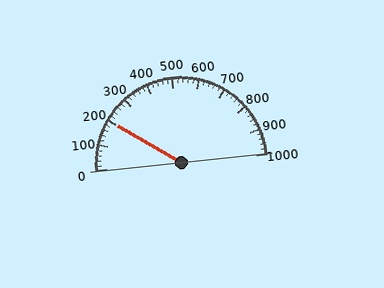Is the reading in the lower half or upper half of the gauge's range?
The reading is in the lower half of the range (0 to 1000).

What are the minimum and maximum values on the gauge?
The gauge ranges from 0 to 1000.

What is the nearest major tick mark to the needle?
The nearest major tick mark is 200.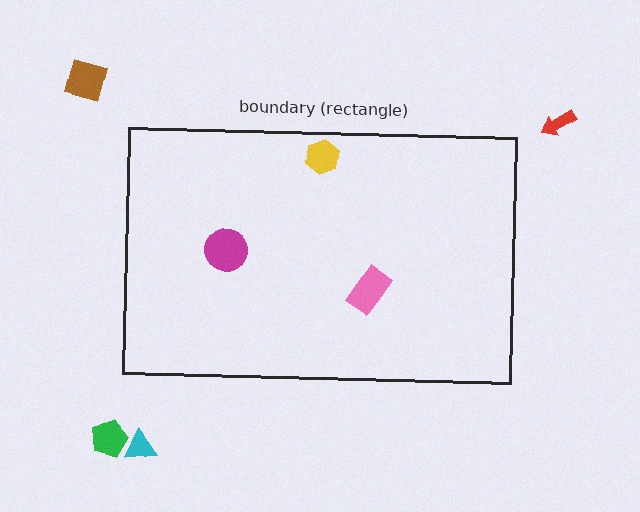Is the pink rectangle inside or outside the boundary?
Inside.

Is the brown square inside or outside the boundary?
Outside.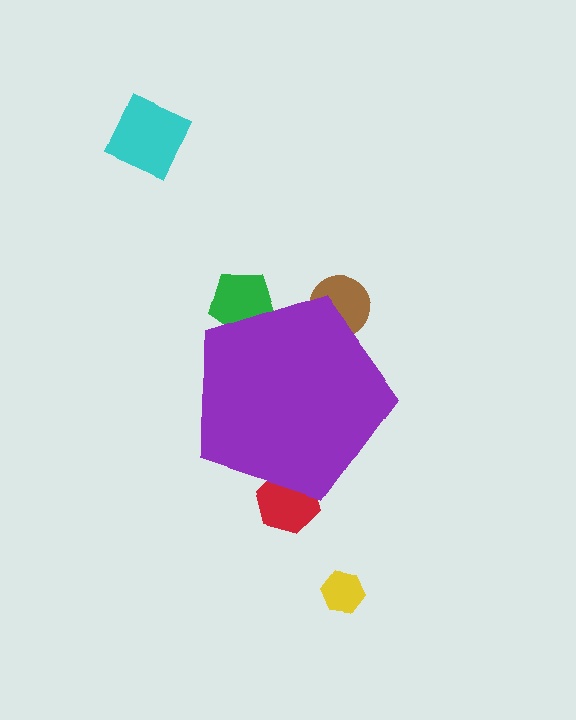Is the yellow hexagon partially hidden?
No, the yellow hexagon is fully visible.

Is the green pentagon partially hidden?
Yes, the green pentagon is partially hidden behind the purple pentagon.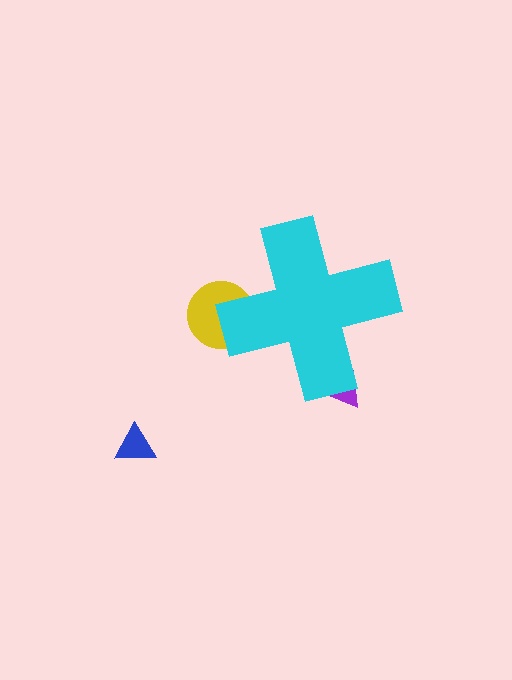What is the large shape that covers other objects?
A cyan cross.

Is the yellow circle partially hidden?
Yes, the yellow circle is partially hidden behind the cyan cross.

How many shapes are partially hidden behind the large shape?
2 shapes are partially hidden.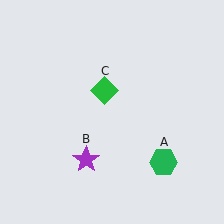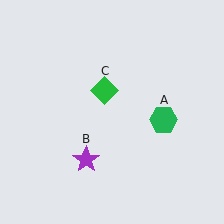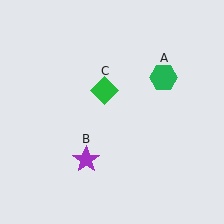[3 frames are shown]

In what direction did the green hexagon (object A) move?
The green hexagon (object A) moved up.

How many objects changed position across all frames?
1 object changed position: green hexagon (object A).